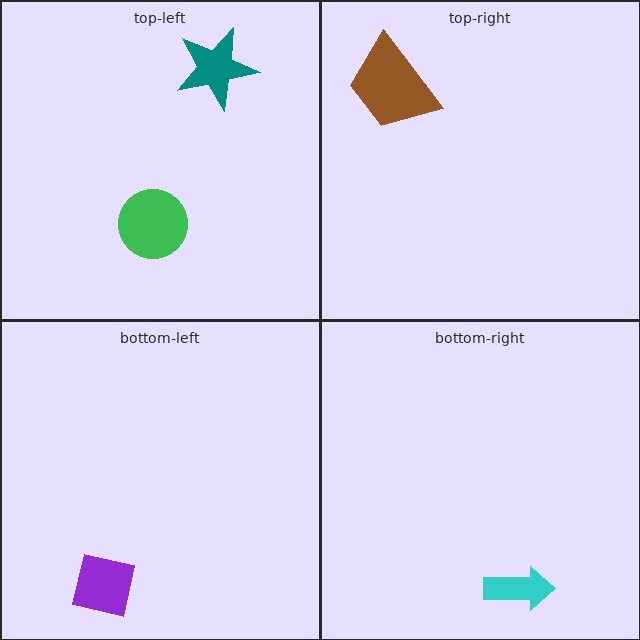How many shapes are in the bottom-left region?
1.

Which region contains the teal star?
The top-left region.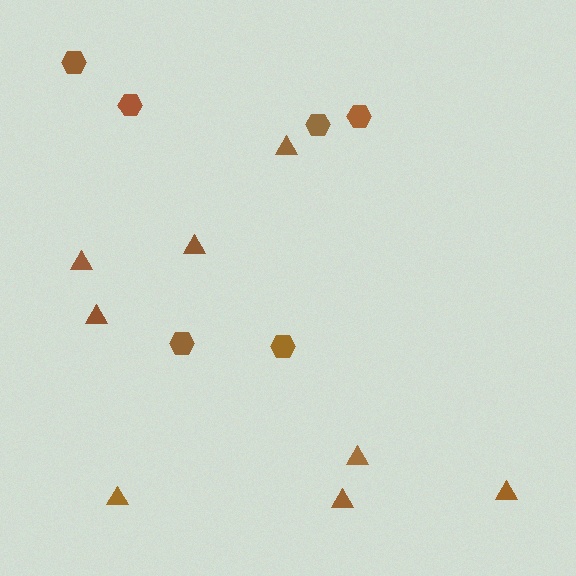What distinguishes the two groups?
There are 2 groups: one group of hexagons (6) and one group of triangles (8).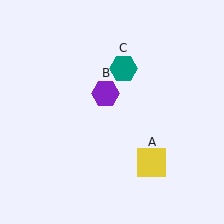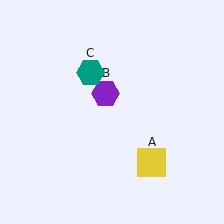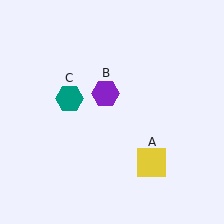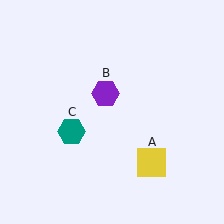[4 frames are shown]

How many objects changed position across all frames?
1 object changed position: teal hexagon (object C).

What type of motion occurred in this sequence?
The teal hexagon (object C) rotated counterclockwise around the center of the scene.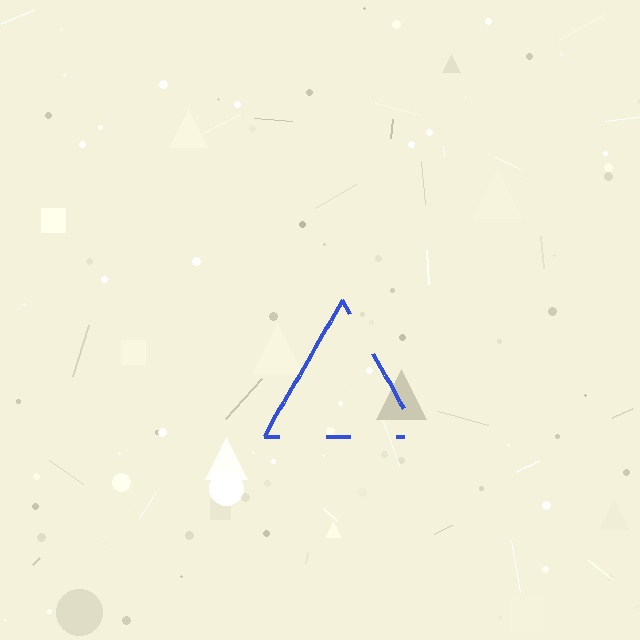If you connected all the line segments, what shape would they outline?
They would outline a triangle.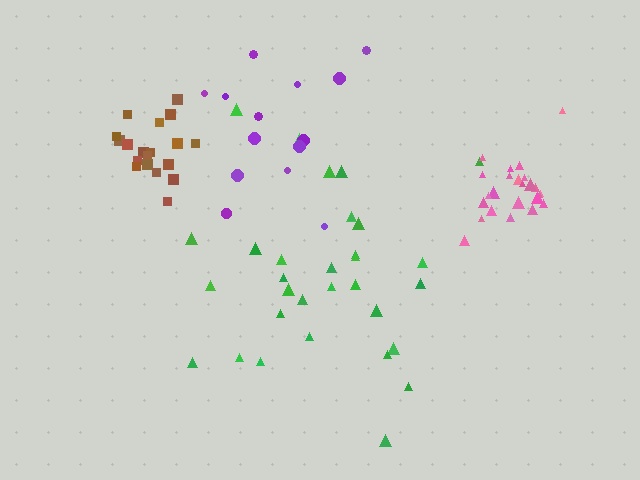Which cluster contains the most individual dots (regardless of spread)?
Green (32).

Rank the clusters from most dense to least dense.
pink, brown, green, purple.